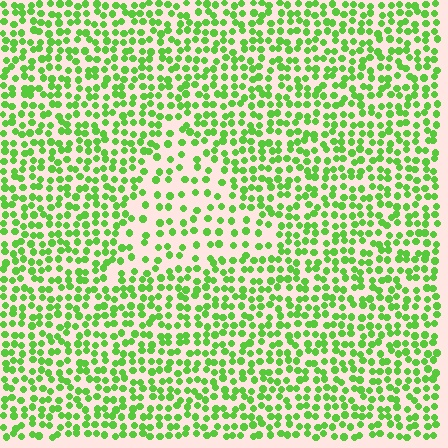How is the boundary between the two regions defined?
The boundary is defined by a change in element density (approximately 1.9x ratio). All elements are the same color, size, and shape.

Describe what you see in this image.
The image contains small lime elements arranged at two different densities. A triangle-shaped region is visible where the elements are less densely packed than the surrounding area.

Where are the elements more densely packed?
The elements are more densely packed outside the triangle boundary.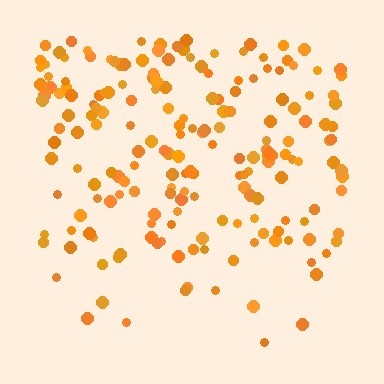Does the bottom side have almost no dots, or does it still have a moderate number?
Still a moderate number, just noticeably fewer than the top.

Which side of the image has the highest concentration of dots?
The top.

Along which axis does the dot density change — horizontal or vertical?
Vertical.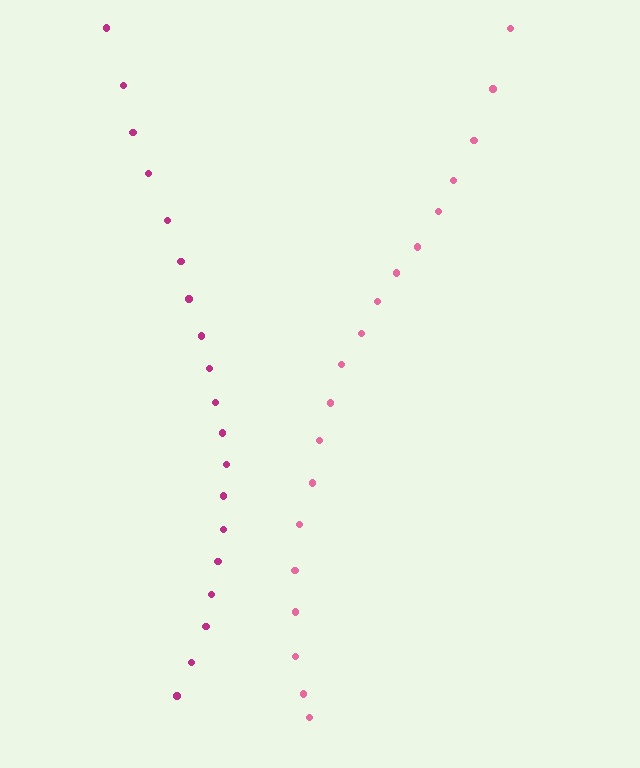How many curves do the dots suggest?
There are 2 distinct paths.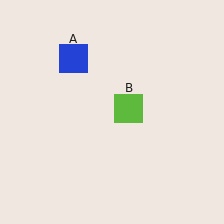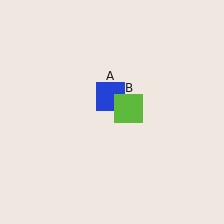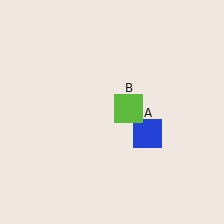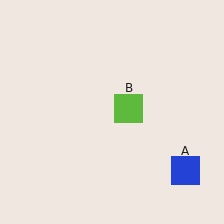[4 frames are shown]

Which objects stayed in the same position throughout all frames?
Lime square (object B) remained stationary.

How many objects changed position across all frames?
1 object changed position: blue square (object A).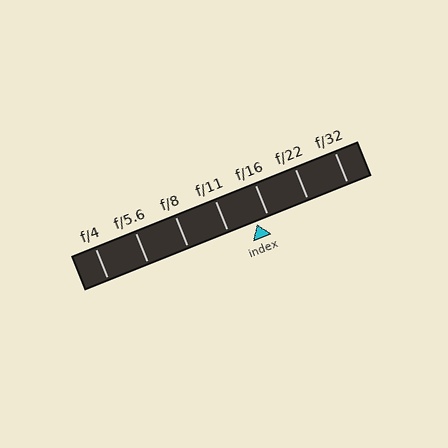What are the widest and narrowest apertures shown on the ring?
The widest aperture shown is f/4 and the narrowest is f/32.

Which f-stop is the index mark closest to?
The index mark is closest to f/16.